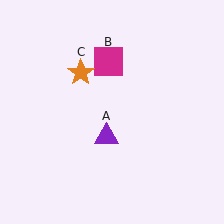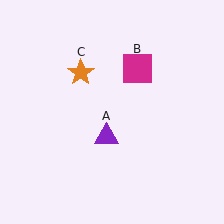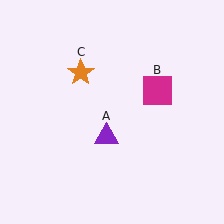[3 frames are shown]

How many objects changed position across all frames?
1 object changed position: magenta square (object B).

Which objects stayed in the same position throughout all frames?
Purple triangle (object A) and orange star (object C) remained stationary.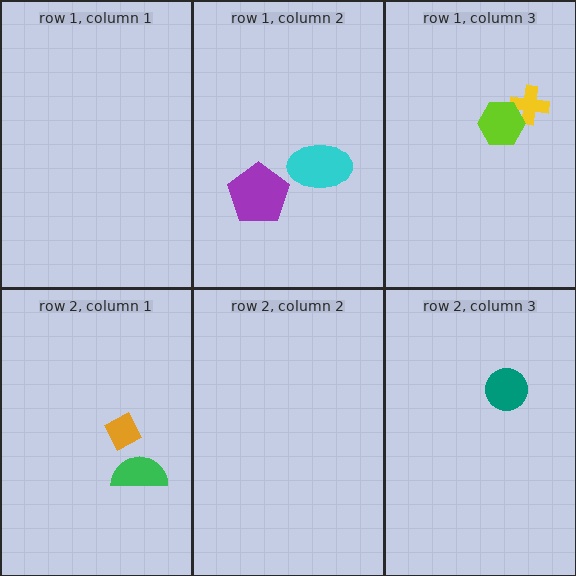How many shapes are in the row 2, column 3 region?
1.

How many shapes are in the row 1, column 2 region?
2.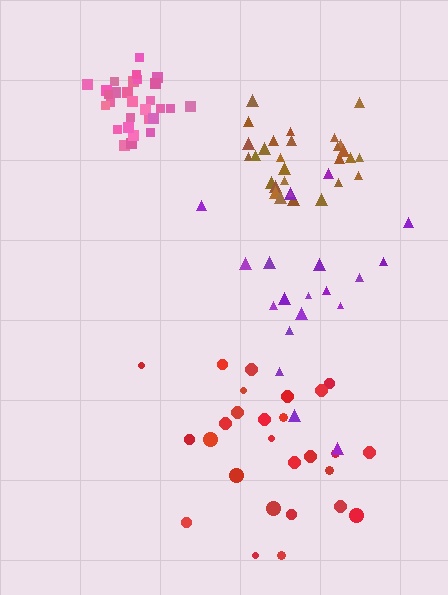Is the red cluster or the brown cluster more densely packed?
Brown.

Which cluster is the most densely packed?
Pink.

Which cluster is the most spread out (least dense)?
Purple.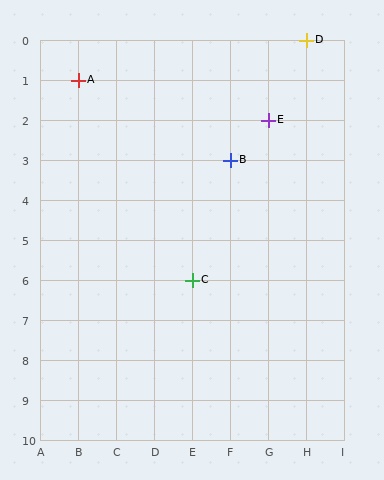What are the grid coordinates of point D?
Point D is at grid coordinates (H, 0).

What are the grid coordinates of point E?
Point E is at grid coordinates (G, 2).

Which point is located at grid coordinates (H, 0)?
Point D is at (H, 0).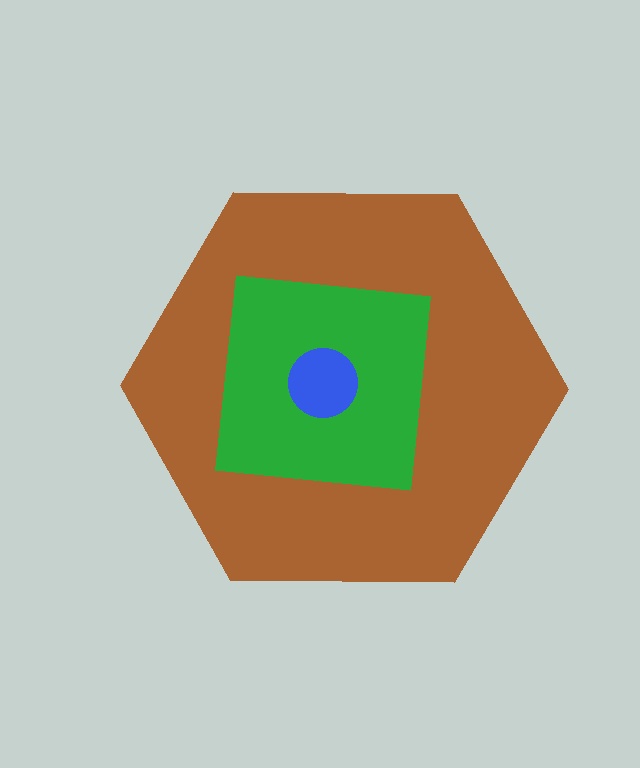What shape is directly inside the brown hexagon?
The green square.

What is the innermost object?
The blue circle.